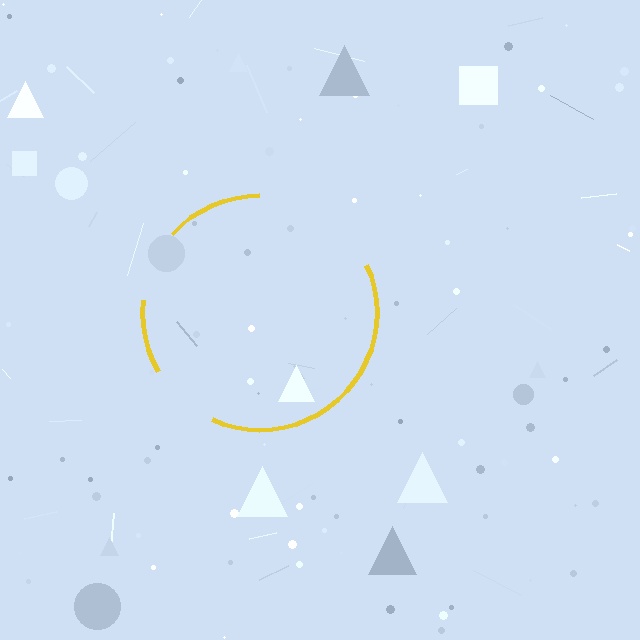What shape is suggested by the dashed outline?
The dashed outline suggests a circle.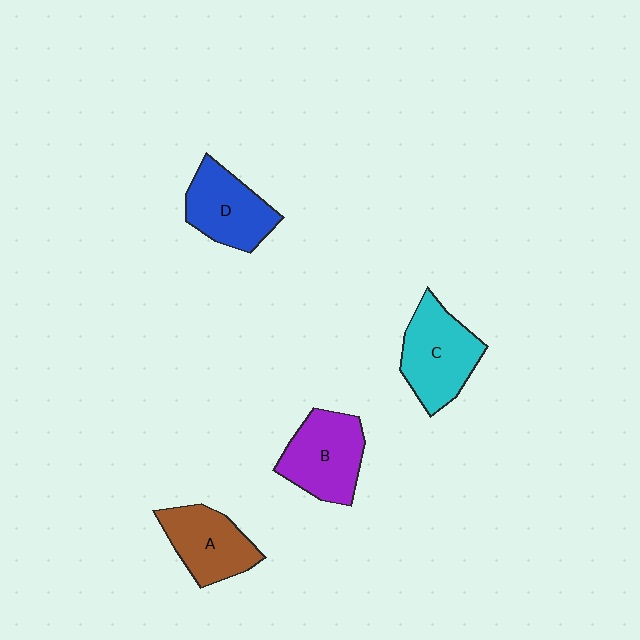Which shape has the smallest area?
Shape A (brown).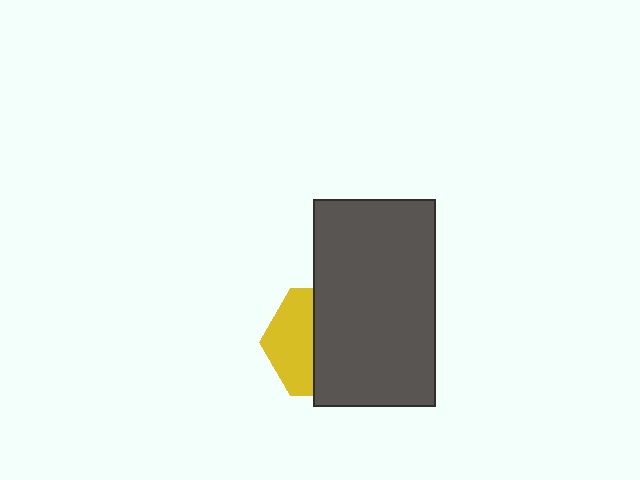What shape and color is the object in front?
The object in front is a dark gray rectangle.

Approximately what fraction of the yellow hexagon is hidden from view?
Roughly 58% of the yellow hexagon is hidden behind the dark gray rectangle.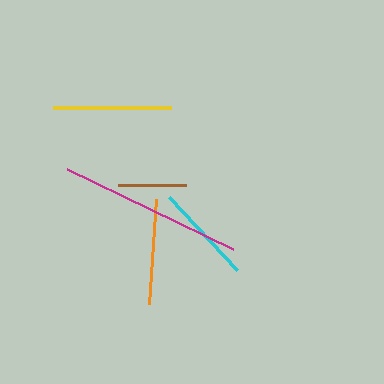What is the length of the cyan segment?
The cyan segment is approximately 100 pixels long.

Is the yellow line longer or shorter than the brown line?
The yellow line is longer than the brown line.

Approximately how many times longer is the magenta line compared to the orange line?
The magenta line is approximately 1.7 times the length of the orange line.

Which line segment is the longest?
The magenta line is the longest at approximately 184 pixels.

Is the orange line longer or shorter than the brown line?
The orange line is longer than the brown line.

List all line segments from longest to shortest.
From longest to shortest: magenta, yellow, orange, cyan, brown.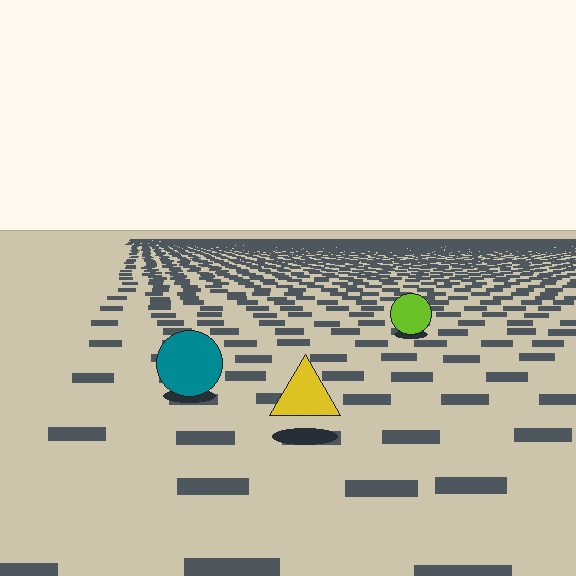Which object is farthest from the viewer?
The lime circle is farthest from the viewer. It appears smaller and the ground texture around it is denser.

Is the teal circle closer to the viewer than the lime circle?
Yes. The teal circle is closer — you can tell from the texture gradient: the ground texture is coarser near it.